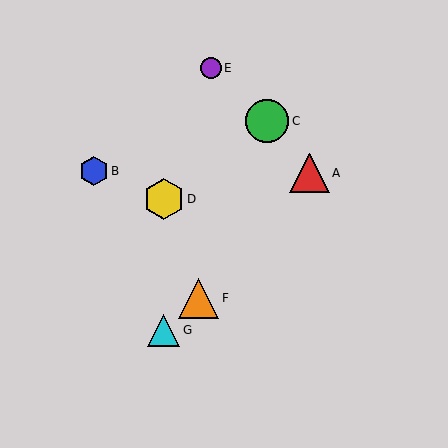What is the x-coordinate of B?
Object B is at x≈94.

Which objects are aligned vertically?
Objects D, G are aligned vertically.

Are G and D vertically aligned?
Yes, both are at x≈164.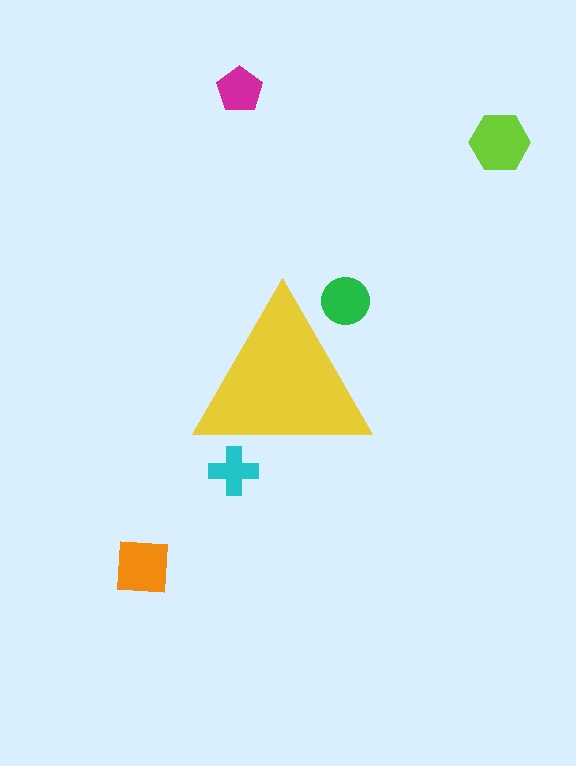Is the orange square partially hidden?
No, the orange square is fully visible.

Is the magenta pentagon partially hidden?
No, the magenta pentagon is fully visible.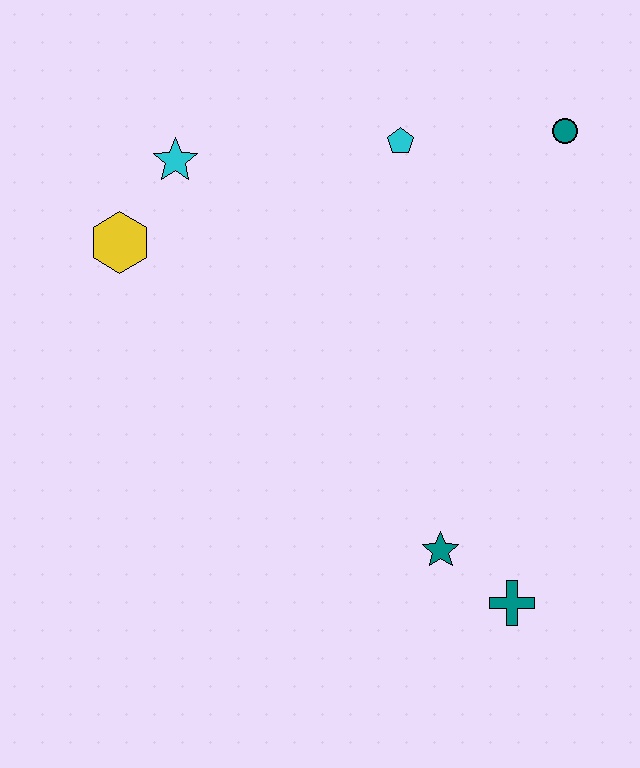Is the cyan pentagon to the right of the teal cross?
No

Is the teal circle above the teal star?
Yes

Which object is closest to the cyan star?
The yellow hexagon is closest to the cyan star.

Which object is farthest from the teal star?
The cyan star is farthest from the teal star.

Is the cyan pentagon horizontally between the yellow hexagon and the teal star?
Yes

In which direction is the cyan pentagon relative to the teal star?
The cyan pentagon is above the teal star.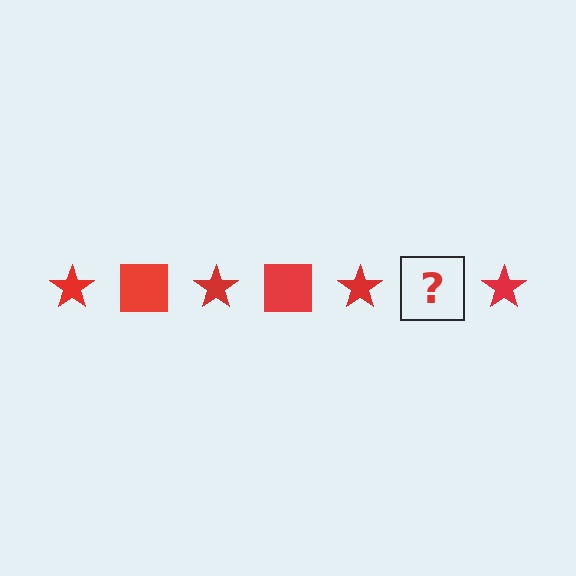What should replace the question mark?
The question mark should be replaced with a red square.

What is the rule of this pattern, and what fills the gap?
The rule is that the pattern cycles through star, square shapes in red. The gap should be filled with a red square.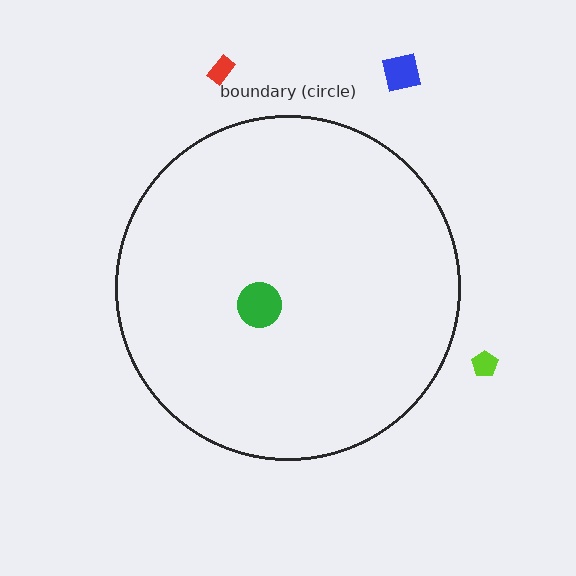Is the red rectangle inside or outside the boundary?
Outside.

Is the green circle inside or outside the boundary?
Inside.